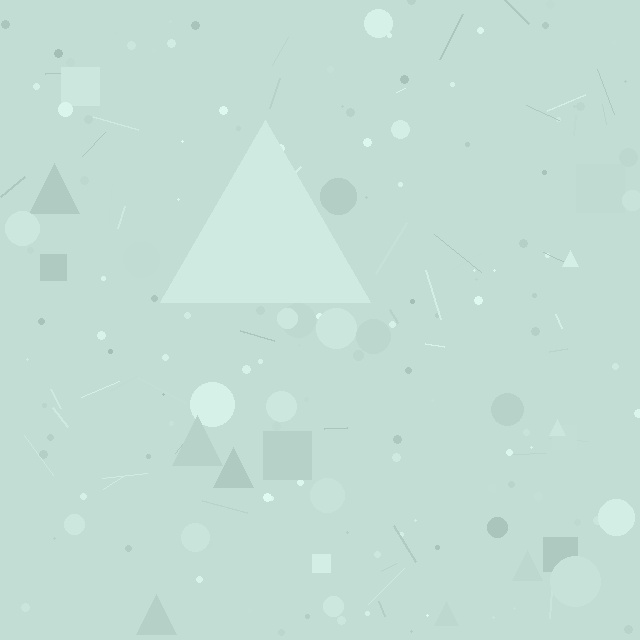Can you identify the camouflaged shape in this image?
The camouflaged shape is a triangle.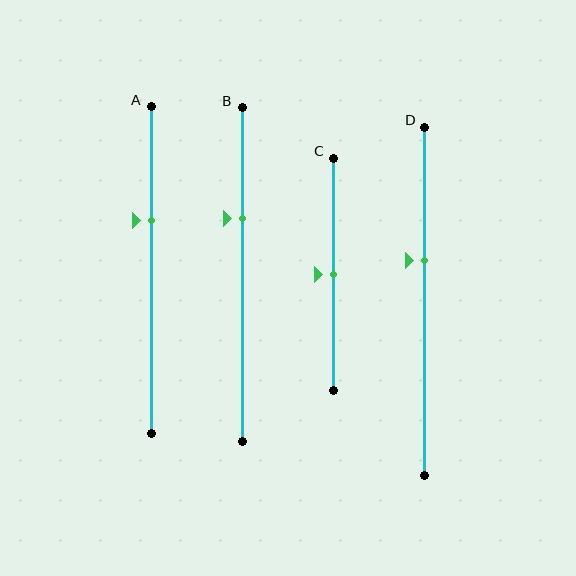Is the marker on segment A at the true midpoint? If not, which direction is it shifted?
No, the marker on segment A is shifted upward by about 15% of the segment length.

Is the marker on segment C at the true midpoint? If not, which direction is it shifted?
Yes, the marker on segment C is at the true midpoint.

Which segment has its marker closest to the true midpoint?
Segment C has its marker closest to the true midpoint.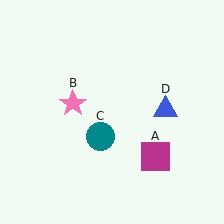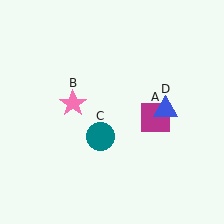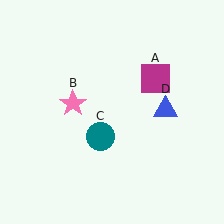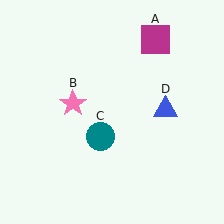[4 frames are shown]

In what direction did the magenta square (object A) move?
The magenta square (object A) moved up.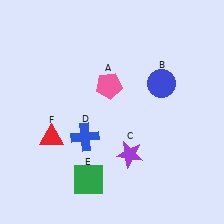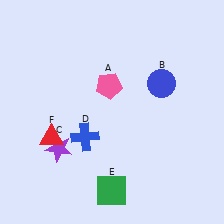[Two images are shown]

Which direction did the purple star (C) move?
The purple star (C) moved left.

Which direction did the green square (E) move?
The green square (E) moved right.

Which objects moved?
The objects that moved are: the purple star (C), the green square (E).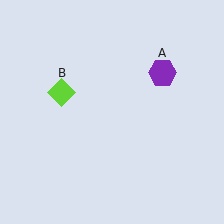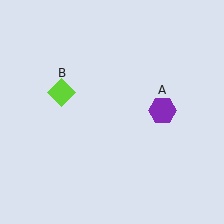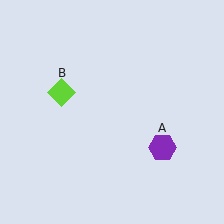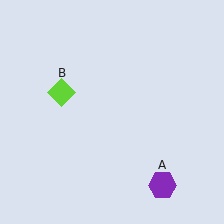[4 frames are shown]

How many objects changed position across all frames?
1 object changed position: purple hexagon (object A).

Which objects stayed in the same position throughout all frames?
Lime diamond (object B) remained stationary.